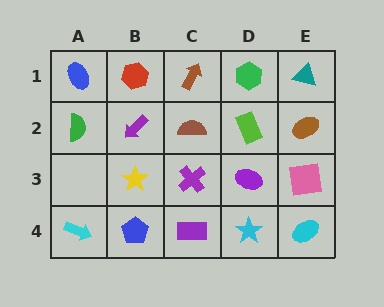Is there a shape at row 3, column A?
No, that cell is empty.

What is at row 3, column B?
A yellow star.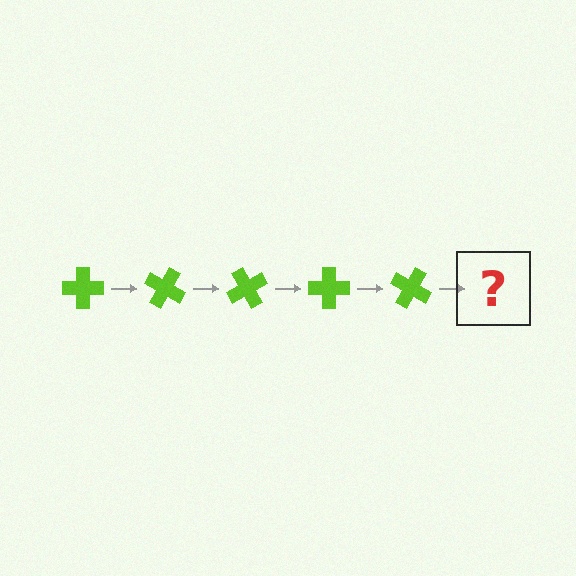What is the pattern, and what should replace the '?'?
The pattern is that the cross rotates 30 degrees each step. The '?' should be a lime cross rotated 150 degrees.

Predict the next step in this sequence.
The next step is a lime cross rotated 150 degrees.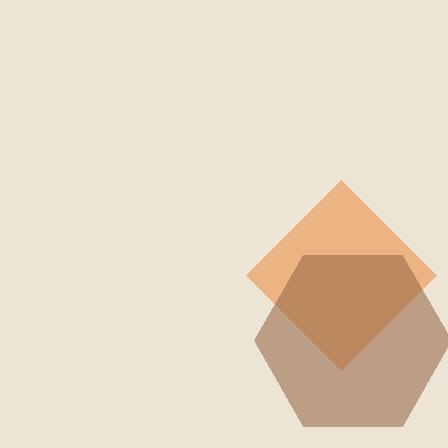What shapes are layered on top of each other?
The layered shapes are: an orange diamond, a brown hexagon.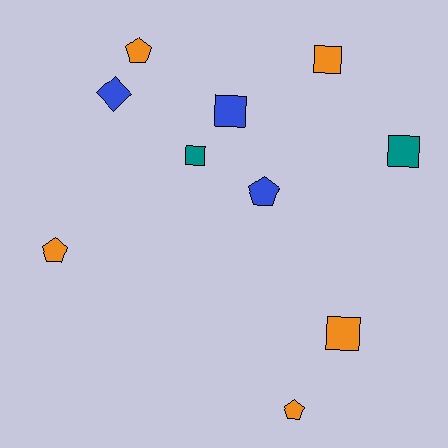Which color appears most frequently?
Orange, with 5 objects.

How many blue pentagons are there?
There is 1 blue pentagon.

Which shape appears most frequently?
Square, with 5 objects.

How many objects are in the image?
There are 10 objects.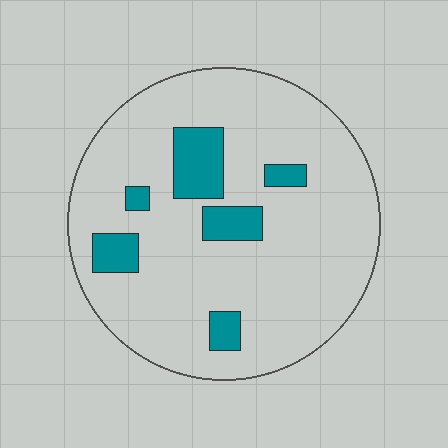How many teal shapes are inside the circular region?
6.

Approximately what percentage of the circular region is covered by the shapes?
Approximately 15%.